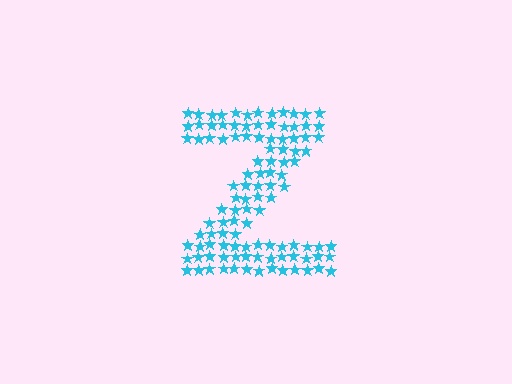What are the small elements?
The small elements are stars.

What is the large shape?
The large shape is the letter Z.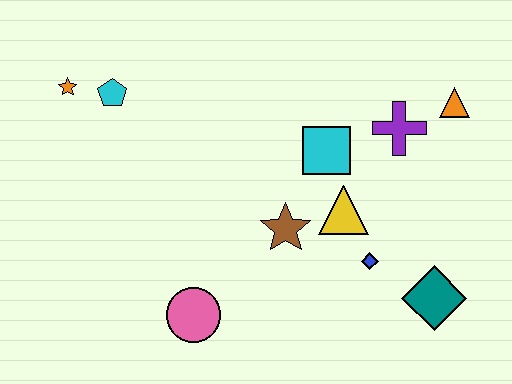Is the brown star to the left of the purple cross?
Yes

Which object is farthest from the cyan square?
The orange star is farthest from the cyan square.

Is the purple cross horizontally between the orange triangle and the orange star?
Yes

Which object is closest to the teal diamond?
The blue diamond is closest to the teal diamond.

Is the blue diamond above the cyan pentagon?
No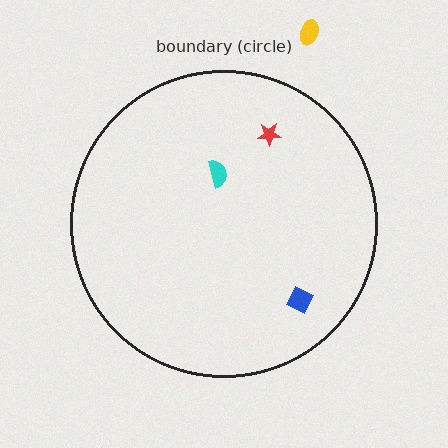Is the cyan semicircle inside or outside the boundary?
Inside.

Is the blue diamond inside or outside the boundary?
Inside.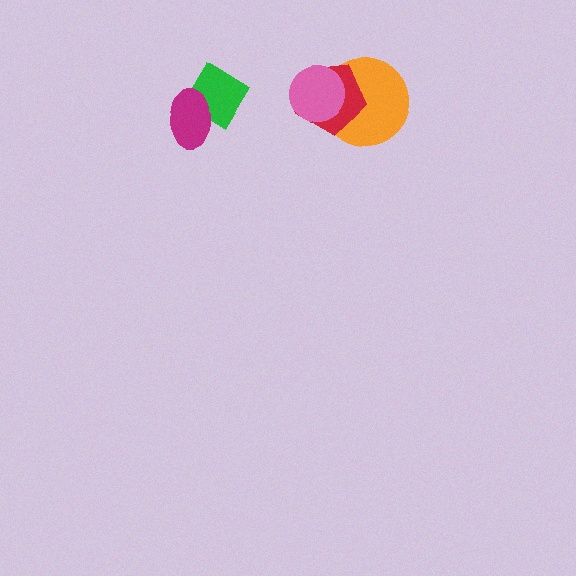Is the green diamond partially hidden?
Yes, it is partially covered by another shape.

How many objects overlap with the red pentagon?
2 objects overlap with the red pentagon.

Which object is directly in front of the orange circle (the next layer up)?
The red pentagon is directly in front of the orange circle.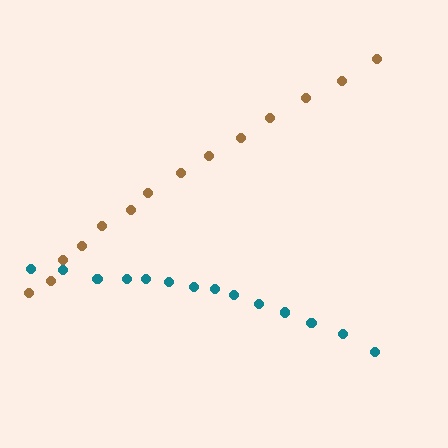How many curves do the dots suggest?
There are 2 distinct paths.